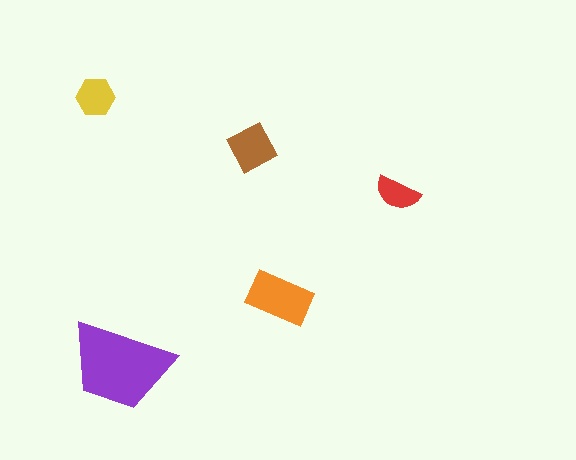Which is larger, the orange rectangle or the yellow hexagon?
The orange rectangle.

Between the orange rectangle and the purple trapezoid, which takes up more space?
The purple trapezoid.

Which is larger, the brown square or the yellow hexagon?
The brown square.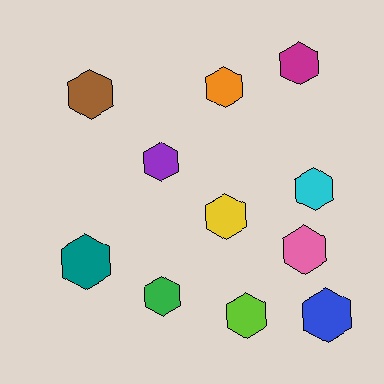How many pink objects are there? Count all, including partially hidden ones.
There is 1 pink object.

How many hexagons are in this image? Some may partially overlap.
There are 11 hexagons.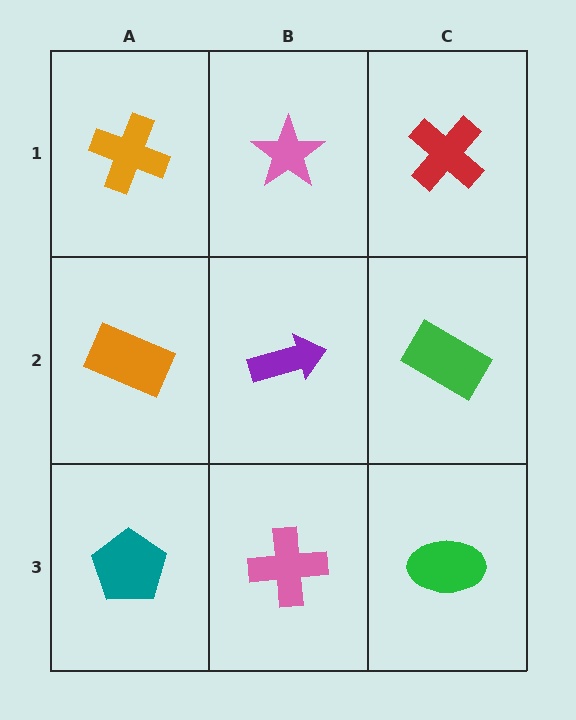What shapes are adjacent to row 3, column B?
A purple arrow (row 2, column B), a teal pentagon (row 3, column A), a green ellipse (row 3, column C).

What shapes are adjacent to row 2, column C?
A red cross (row 1, column C), a green ellipse (row 3, column C), a purple arrow (row 2, column B).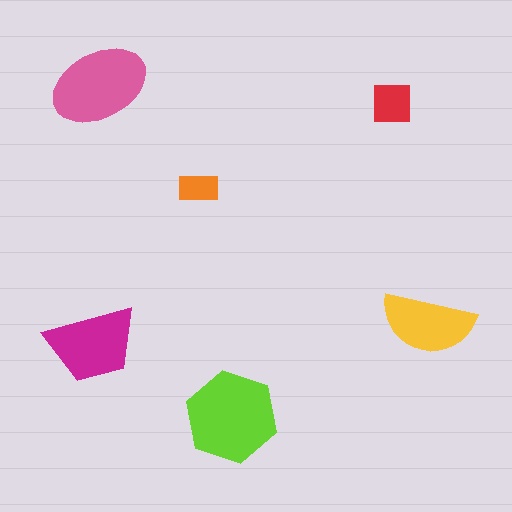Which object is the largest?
The lime hexagon.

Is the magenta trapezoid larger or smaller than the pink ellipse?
Smaller.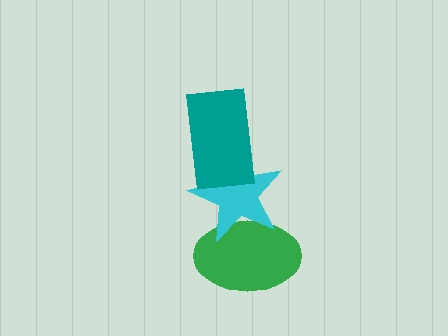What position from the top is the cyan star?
The cyan star is 2nd from the top.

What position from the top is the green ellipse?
The green ellipse is 3rd from the top.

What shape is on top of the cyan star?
The teal rectangle is on top of the cyan star.